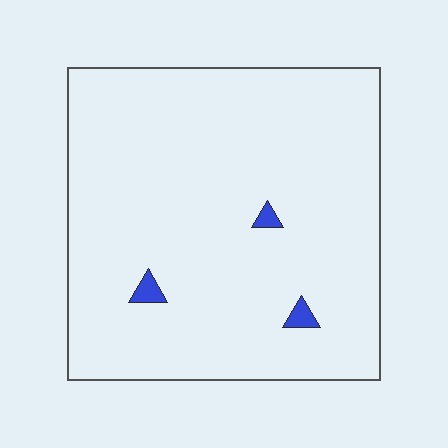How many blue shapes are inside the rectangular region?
3.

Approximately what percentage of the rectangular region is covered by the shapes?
Approximately 0%.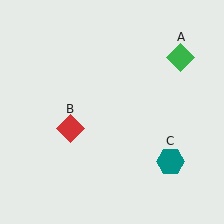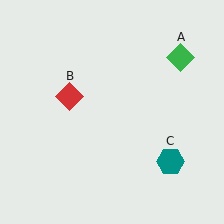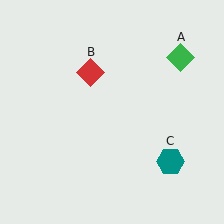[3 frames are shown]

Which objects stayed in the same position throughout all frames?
Green diamond (object A) and teal hexagon (object C) remained stationary.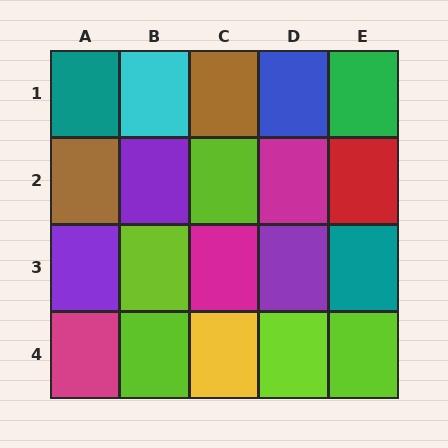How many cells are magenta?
3 cells are magenta.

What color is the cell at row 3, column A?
Purple.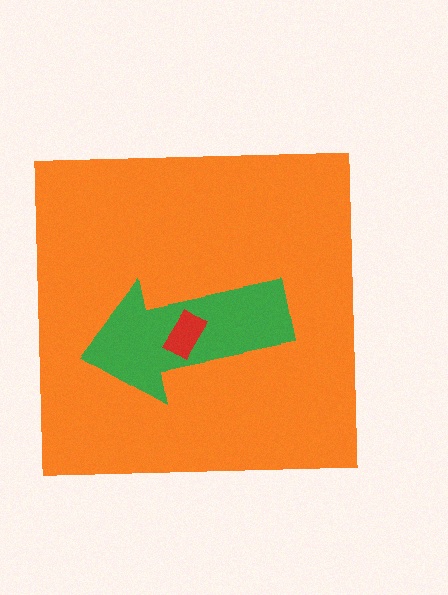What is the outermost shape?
The orange square.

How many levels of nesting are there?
3.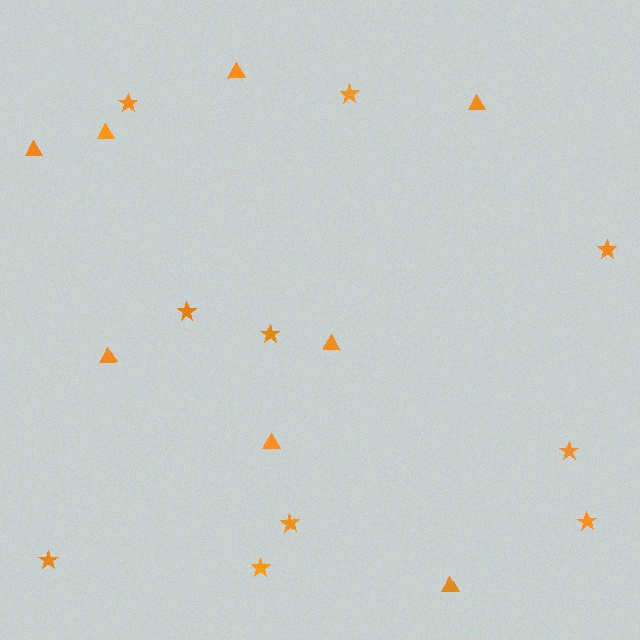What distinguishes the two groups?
There are 2 groups: one group of triangles (8) and one group of stars (10).